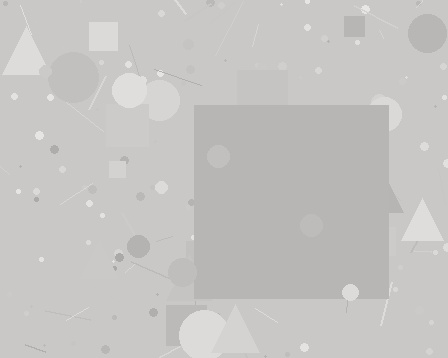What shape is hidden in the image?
A square is hidden in the image.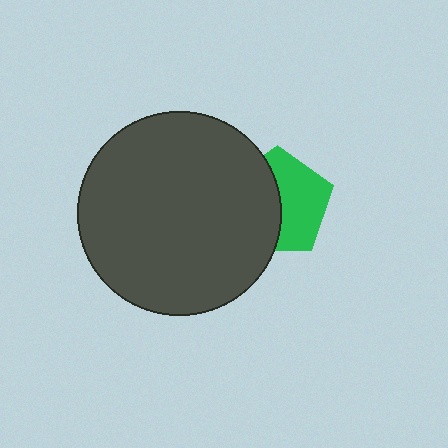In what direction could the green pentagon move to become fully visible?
The green pentagon could move right. That would shift it out from behind the dark gray circle entirely.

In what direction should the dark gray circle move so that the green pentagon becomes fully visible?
The dark gray circle should move left. That is the shortest direction to clear the overlap and leave the green pentagon fully visible.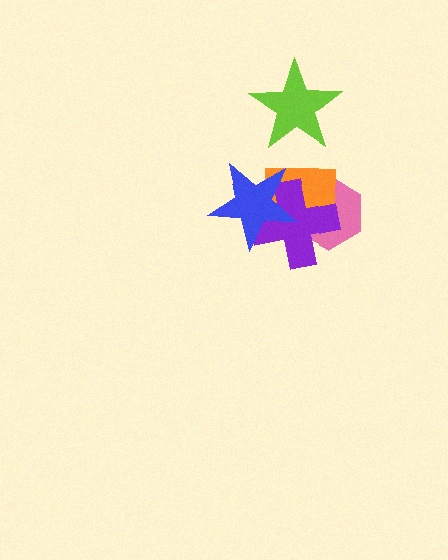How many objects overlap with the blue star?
3 objects overlap with the blue star.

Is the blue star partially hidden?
No, no other shape covers it.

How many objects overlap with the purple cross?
3 objects overlap with the purple cross.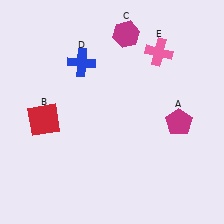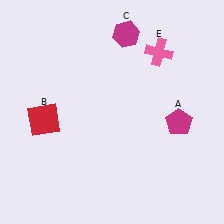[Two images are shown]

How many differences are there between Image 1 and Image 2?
There is 1 difference between the two images.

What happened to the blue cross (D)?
The blue cross (D) was removed in Image 2. It was in the top-left area of Image 1.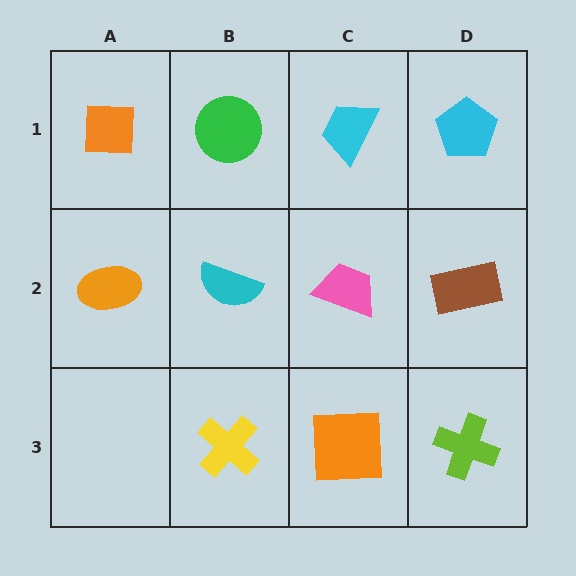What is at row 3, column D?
A lime cross.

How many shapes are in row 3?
3 shapes.